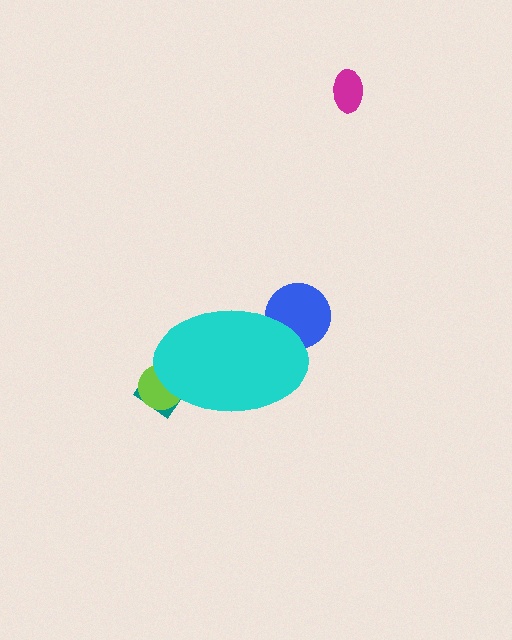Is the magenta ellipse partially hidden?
No, the magenta ellipse is fully visible.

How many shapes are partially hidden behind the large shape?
3 shapes are partially hidden.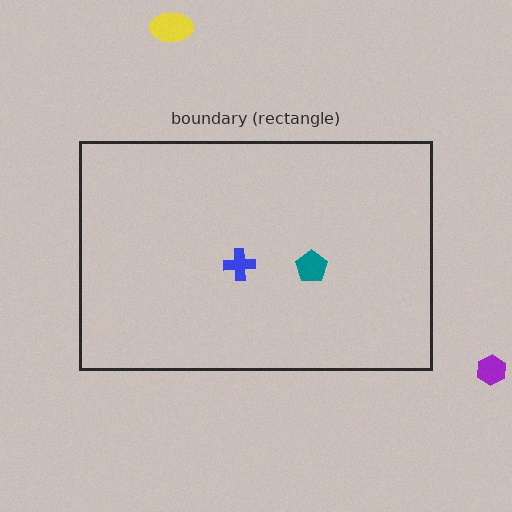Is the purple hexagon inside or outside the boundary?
Outside.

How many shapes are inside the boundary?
2 inside, 2 outside.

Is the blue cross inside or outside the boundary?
Inside.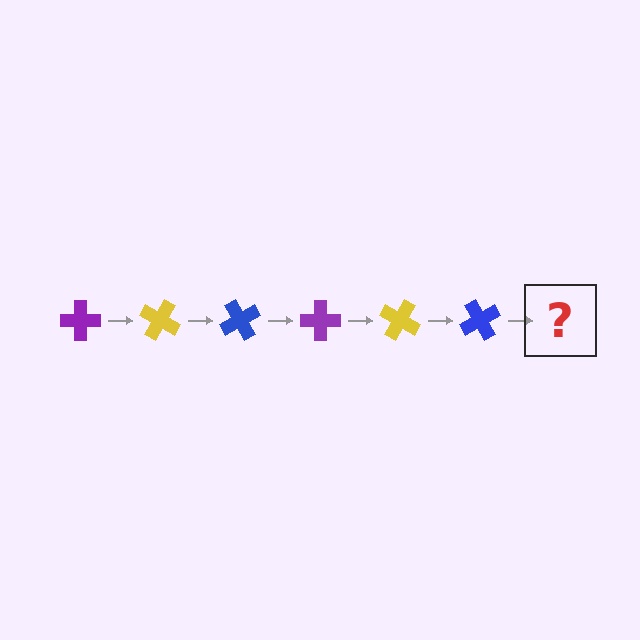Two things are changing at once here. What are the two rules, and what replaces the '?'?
The two rules are that it rotates 30 degrees each step and the color cycles through purple, yellow, and blue. The '?' should be a purple cross, rotated 180 degrees from the start.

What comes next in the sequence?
The next element should be a purple cross, rotated 180 degrees from the start.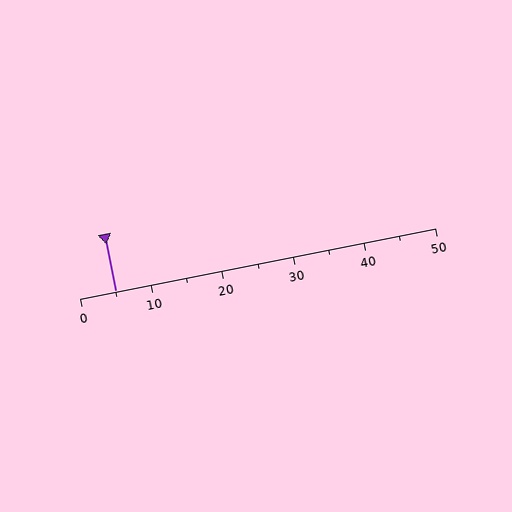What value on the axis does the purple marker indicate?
The marker indicates approximately 5.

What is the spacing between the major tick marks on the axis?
The major ticks are spaced 10 apart.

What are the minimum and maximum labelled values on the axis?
The axis runs from 0 to 50.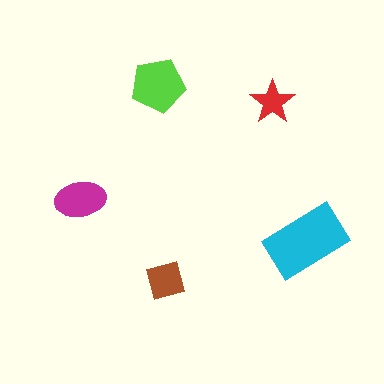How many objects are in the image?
There are 5 objects in the image.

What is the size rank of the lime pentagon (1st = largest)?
2nd.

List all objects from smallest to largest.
The red star, the brown square, the magenta ellipse, the lime pentagon, the cyan rectangle.